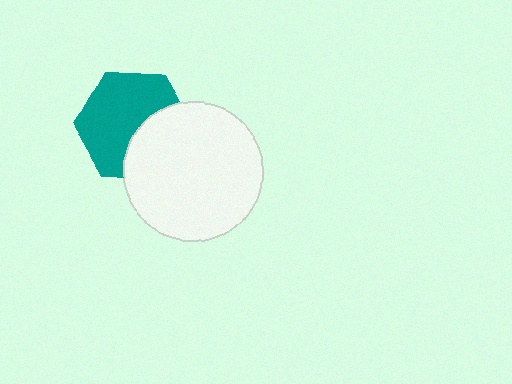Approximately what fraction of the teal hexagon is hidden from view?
Roughly 36% of the teal hexagon is hidden behind the white circle.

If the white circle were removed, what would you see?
You would see the complete teal hexagon.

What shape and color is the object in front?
The object in front is a white circle.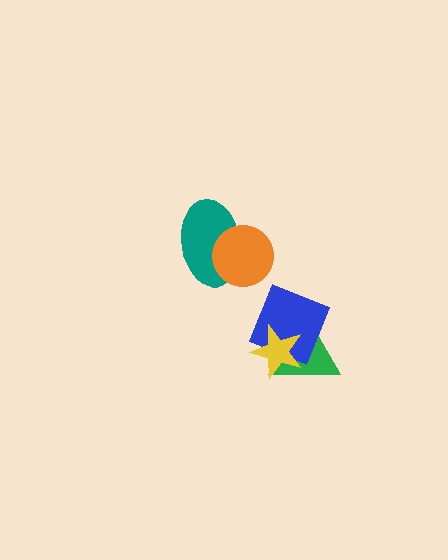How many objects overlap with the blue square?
2 objects overlap with the blue square.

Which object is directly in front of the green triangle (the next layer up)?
The blue square is directly in front of the green triangle.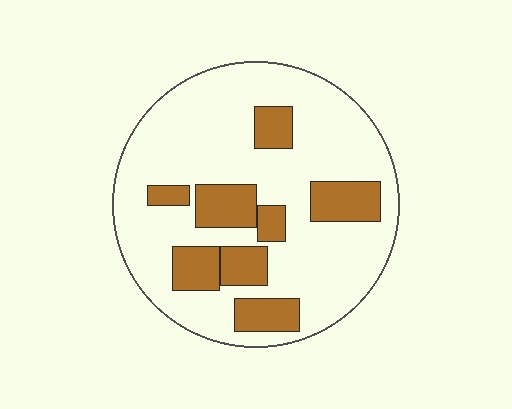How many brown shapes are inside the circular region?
8.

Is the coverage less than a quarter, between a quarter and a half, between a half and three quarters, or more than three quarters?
Less than a quarter.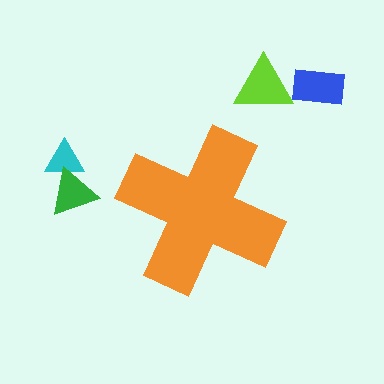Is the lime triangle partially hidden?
No, the lime triangle is fully visible.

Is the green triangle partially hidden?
No, the green triangle is fully visible.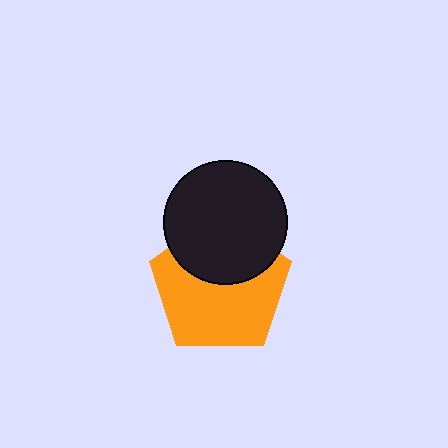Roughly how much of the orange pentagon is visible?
About half of it is visible (roughly 62%).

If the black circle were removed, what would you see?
You would see the complete orange pentagon.